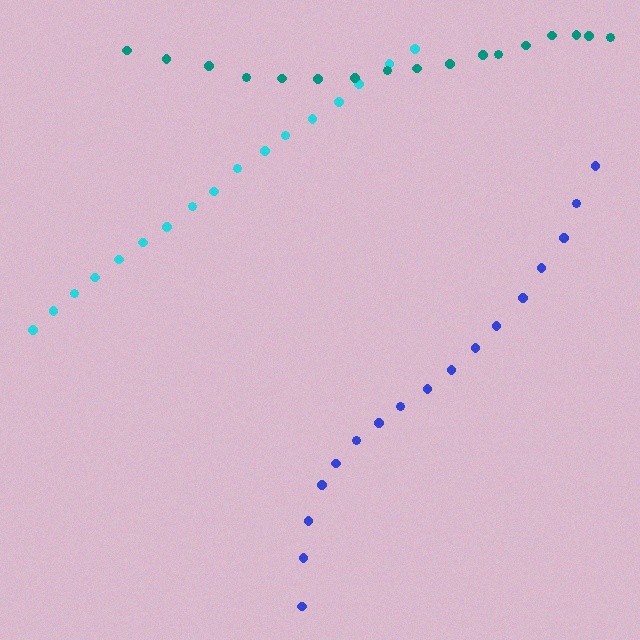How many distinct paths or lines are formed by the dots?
There are 3 distinct paths.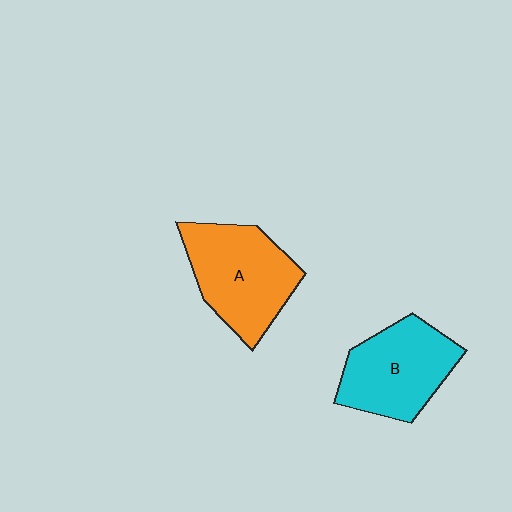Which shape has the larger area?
Shape A (orange).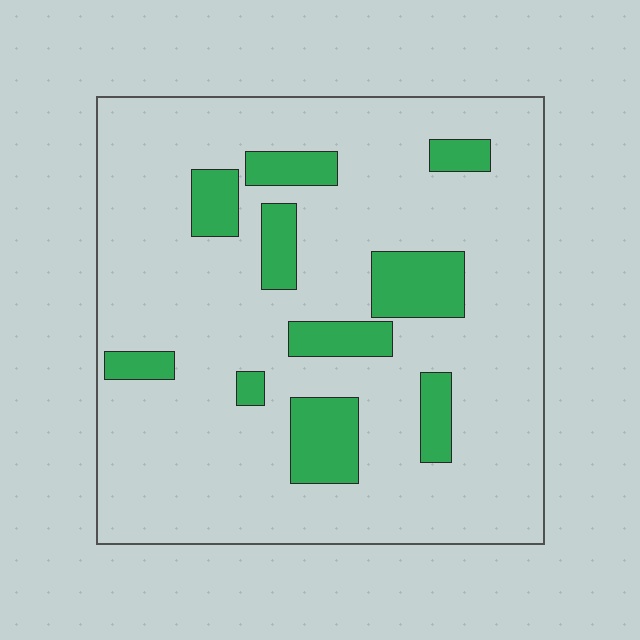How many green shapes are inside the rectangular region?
10.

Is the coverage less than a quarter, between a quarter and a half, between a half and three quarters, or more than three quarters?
Less than a quarter.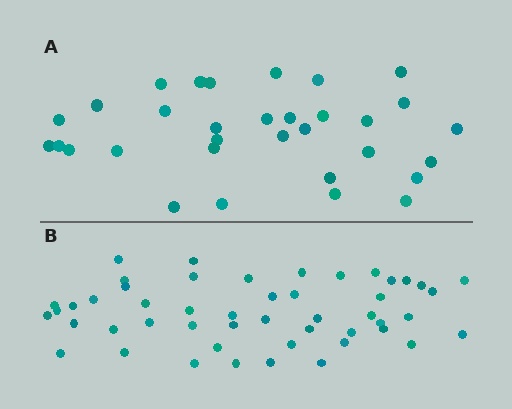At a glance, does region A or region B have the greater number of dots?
Region B (the bottom region) has more dots.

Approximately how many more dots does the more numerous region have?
Region B has approximately 15 more dots than region A.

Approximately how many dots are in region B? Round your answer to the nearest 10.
About 50 dots. (The exact count is 49, which rounds to 50.)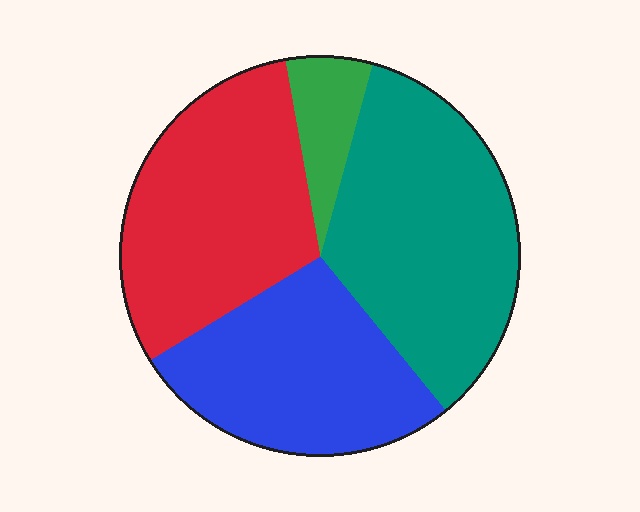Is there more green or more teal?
Teal.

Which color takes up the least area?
Green, at roughly 5%.